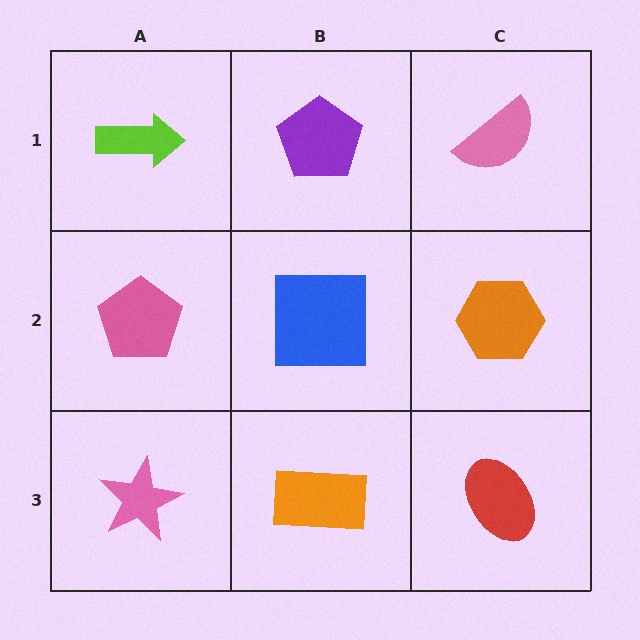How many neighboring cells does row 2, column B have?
4.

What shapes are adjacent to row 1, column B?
A blue square (row 2, column B), a lime arrow (row 1, column A), a pink semicircle (row 1, column C).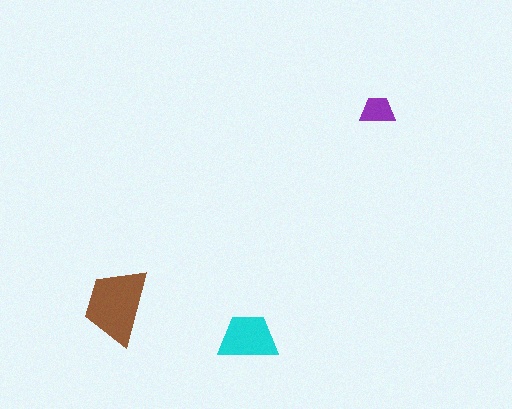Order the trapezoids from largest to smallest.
the brown one, the cyan one, the purple one.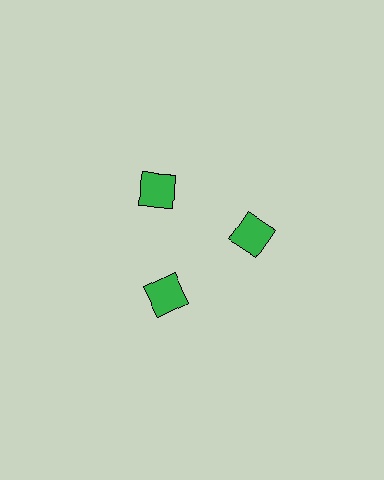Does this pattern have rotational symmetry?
Yes, this pattern has 3-fold rotational symmetry. It looks the same after rotating 120 degrees around the center.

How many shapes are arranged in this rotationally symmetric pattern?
There are 3 shapes, arranged in 3 groups of 1.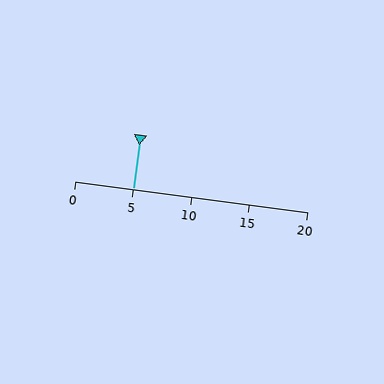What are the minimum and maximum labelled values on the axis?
The axis runs from 0 to 20.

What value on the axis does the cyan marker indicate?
The marker indicates approximately 5.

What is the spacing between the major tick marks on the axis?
The major ticks are spaced 5 apart.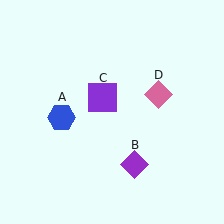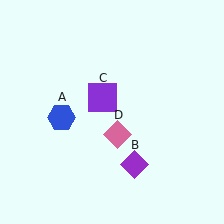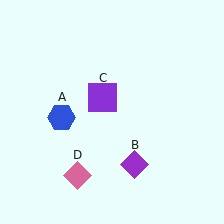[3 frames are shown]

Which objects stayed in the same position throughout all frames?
Blue hexagon (object A) and purple diamond (object B) and purple square (object C) remained stationary.